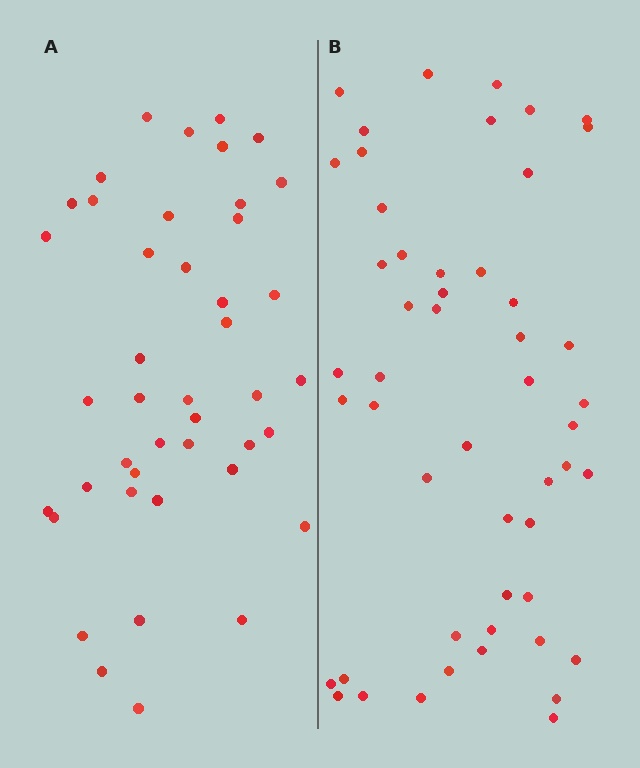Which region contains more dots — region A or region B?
Region B (the right region) has more dots.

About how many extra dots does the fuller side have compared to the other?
Region B has roughly 8 or so more dots than region A.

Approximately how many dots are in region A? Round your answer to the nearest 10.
About 40 dots. (The exact count is 43, which rounds to 40.)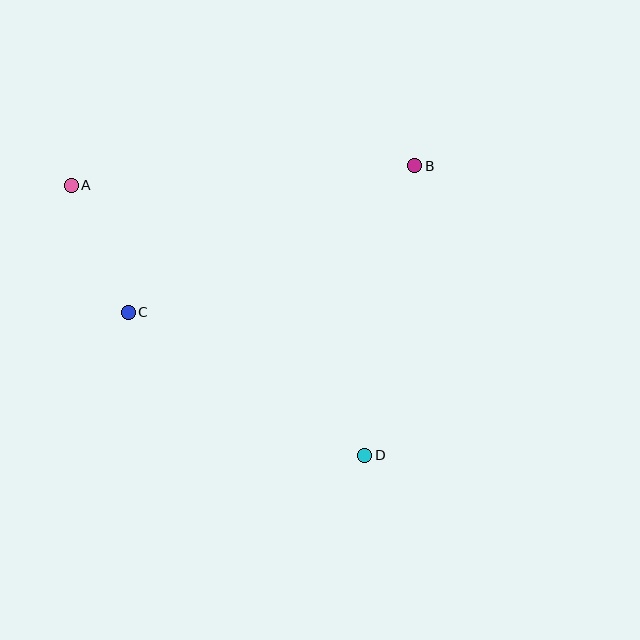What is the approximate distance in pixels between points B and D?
The distance between B and D is approximately 294 pixels.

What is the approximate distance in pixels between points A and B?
The distance between A and B is approximately 344 pixels.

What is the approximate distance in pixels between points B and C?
The distance between B and C is approximately 322 pixels.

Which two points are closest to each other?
Points A and C are closest to each other.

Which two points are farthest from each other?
Points A and D are farthest from each other.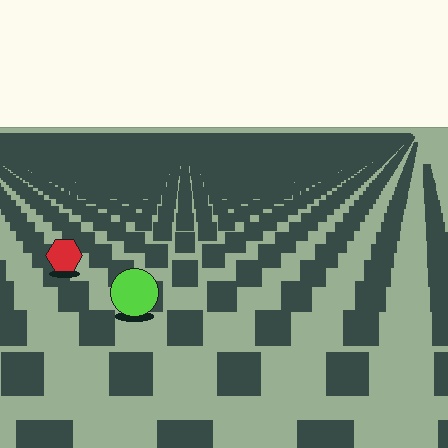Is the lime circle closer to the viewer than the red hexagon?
Yes. The lime circle is closer — you can tell from the texture gradient: the ground texture is coarser near it.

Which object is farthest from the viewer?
The red hexagon is farthest from the viewer. It appears smaller and the ground texture around it is denser.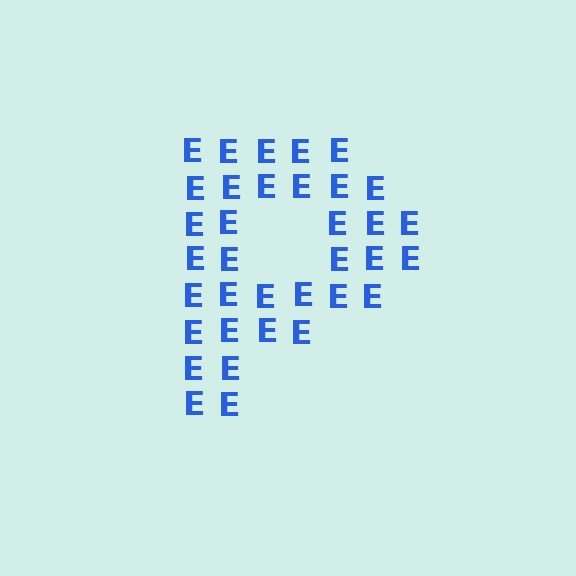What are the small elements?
The small elements are letter E's.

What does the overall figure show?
The overall figure shows the letter P.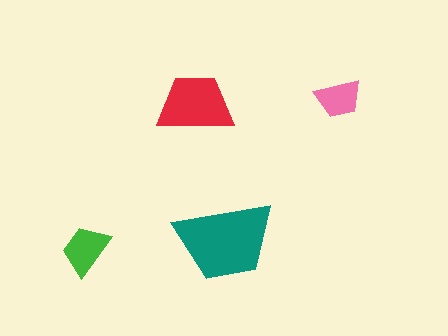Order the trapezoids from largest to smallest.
the teal one, the red one, the green one, the pink one.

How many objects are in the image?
There are 4 objects in the image.